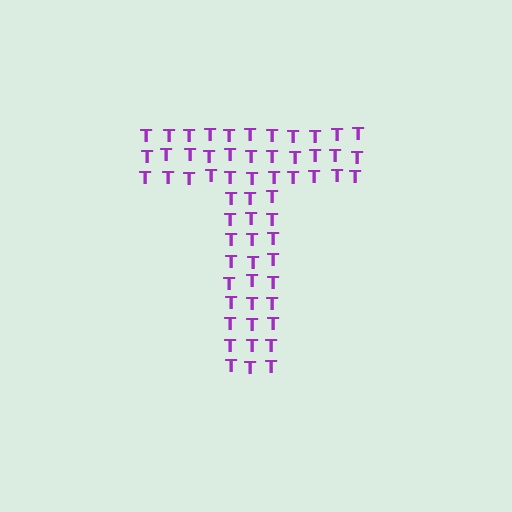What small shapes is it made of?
It is made of small letter T's.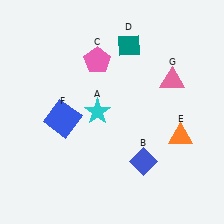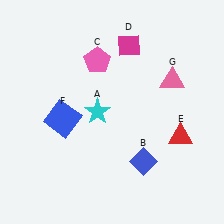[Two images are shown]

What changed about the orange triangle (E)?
In Image 1, E is orange. In Image 2, it changed to red.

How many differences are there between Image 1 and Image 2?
There are 2 differences between the two images.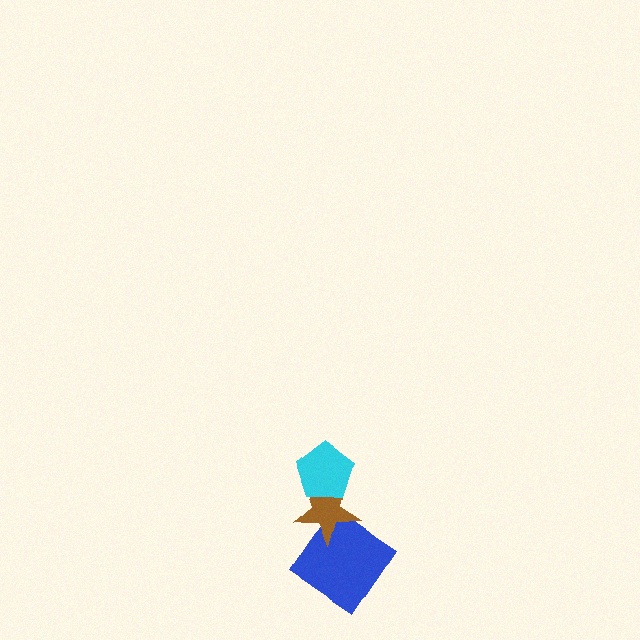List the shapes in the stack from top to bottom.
From top to bottom: the cyan pentagon, the brown star, the blue diamond.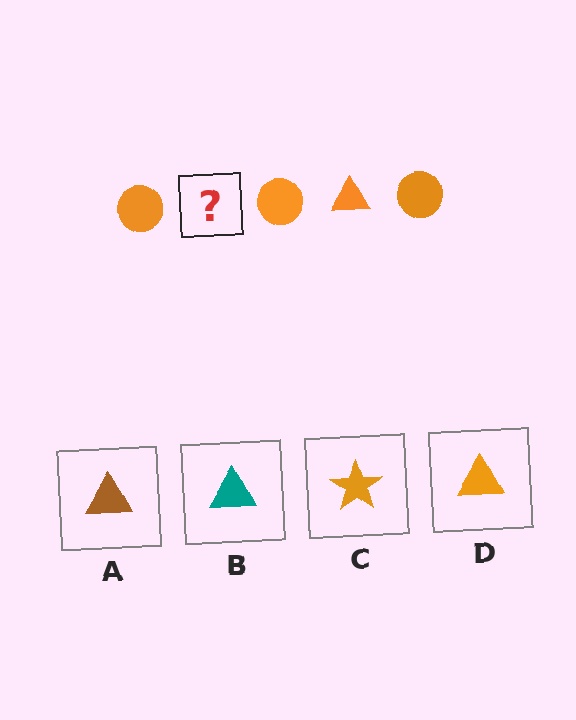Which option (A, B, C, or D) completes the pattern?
D.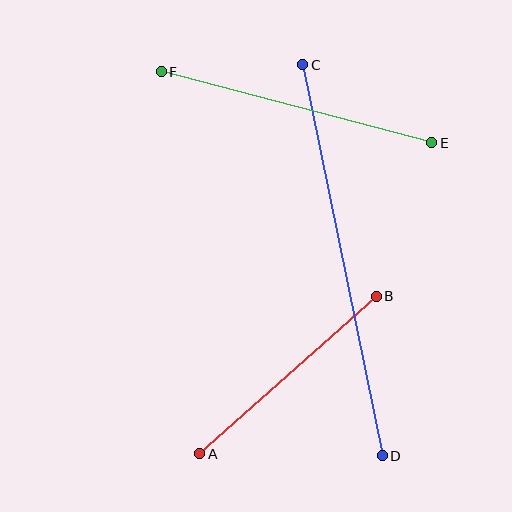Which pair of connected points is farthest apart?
Points C and D are farthest apart.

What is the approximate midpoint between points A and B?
The midpoint is at approximately (288, 375) pixels.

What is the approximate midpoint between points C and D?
The midpoint is at approximately (342, 260) pixels.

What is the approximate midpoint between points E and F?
The midpoint is at approximately (297, 107) pixels.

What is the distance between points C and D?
The distance is approximately 399 pixels.